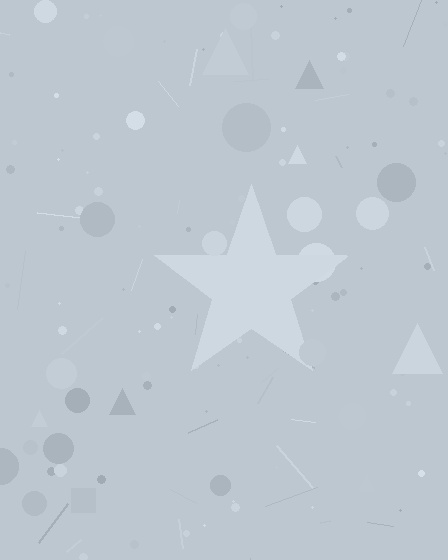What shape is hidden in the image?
A star is hidden in the image.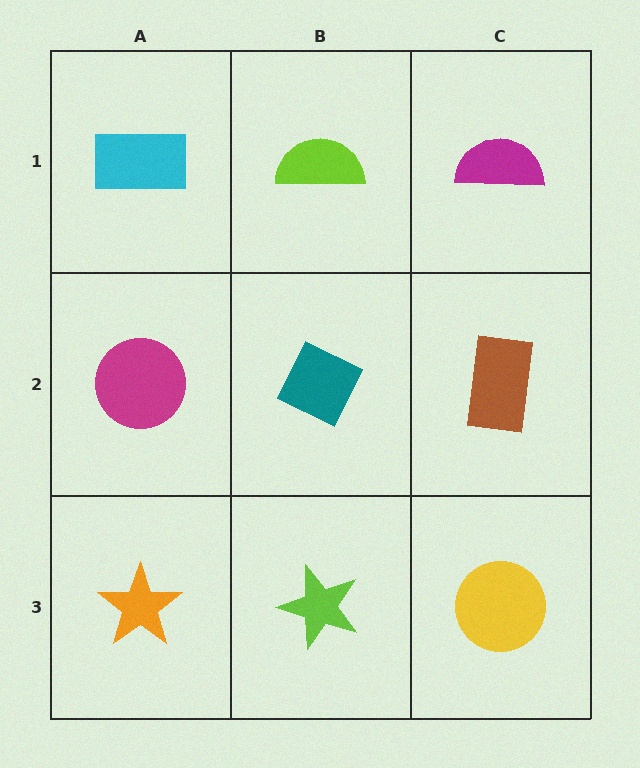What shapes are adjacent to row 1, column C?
A brown rectangle (row 2, column C), a lime semicircle (row 1, column B).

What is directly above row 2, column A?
A cyan rectangle.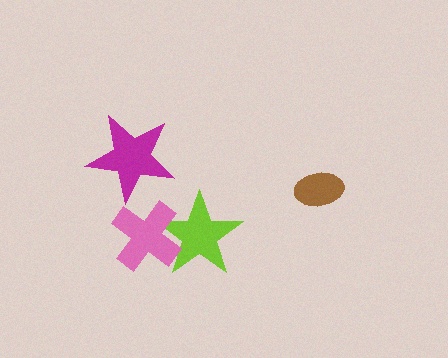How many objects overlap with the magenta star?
0 objects overlap with the magenta star.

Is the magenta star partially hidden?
No, no other shape covers it.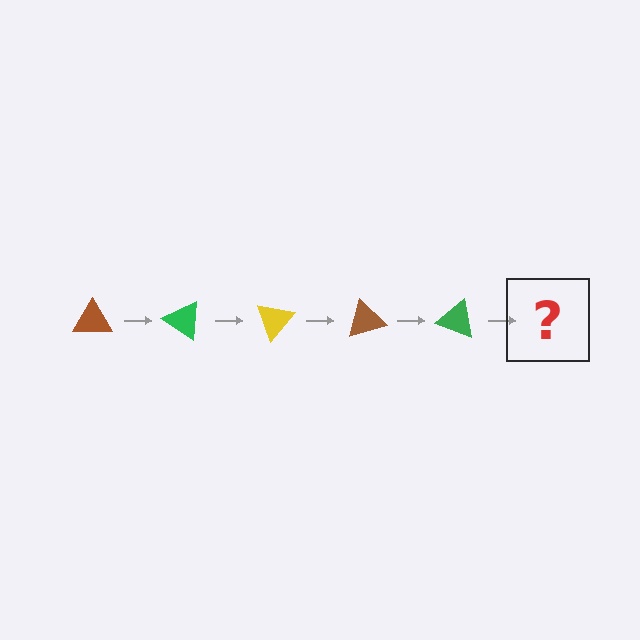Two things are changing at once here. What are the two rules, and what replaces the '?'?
The two rules are that it rotates 35 degrees each step and the color cycles through brown, green, and yellow. The '?' should be a yellow triangle, rotated 175 degrees from the start.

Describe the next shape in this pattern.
It should be a yellow triangle, rotated 175 degrees from the start.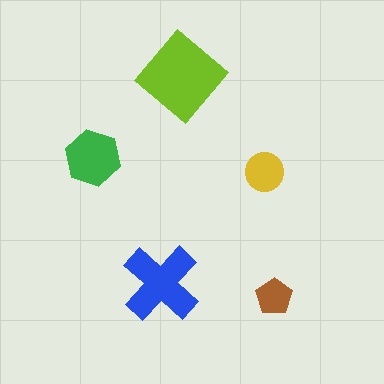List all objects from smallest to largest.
The brown pentagon, the yellow circle, the green hexagon, the blue cross, the lime diamond.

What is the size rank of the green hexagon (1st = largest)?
3rd.